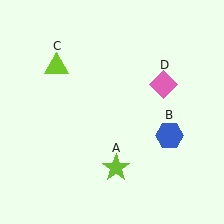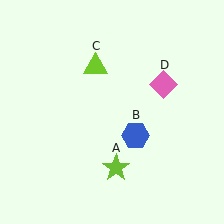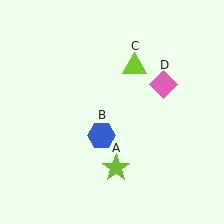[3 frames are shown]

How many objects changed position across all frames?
2 objects changed position: blue hexagon (object B), lime triangle (object C).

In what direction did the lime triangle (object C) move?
The lime triangle (object C) moved right.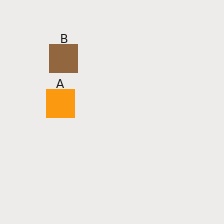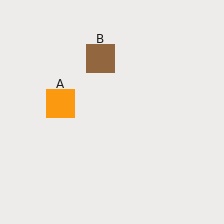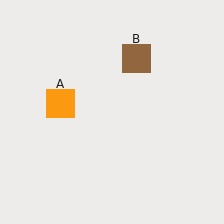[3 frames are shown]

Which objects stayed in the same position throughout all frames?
Orange square (object A) remained stationary.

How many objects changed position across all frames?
1 object changed position: brown square (object B).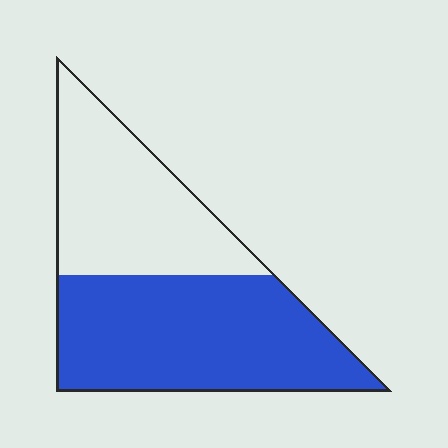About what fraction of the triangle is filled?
About three fifths (3/5).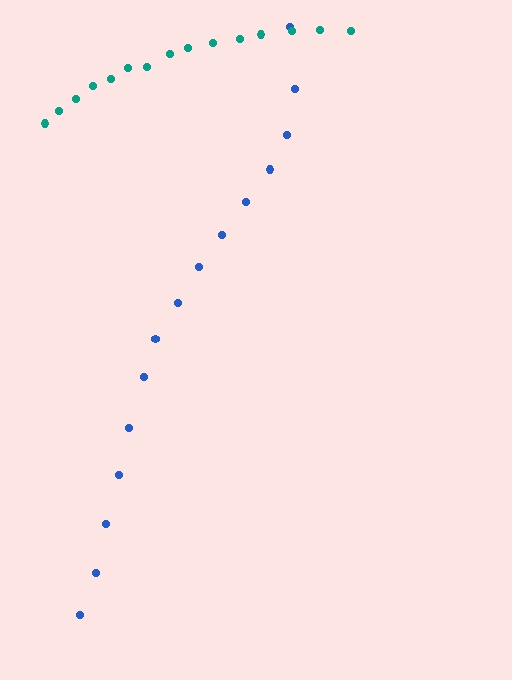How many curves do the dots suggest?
There are 2 distinct paths.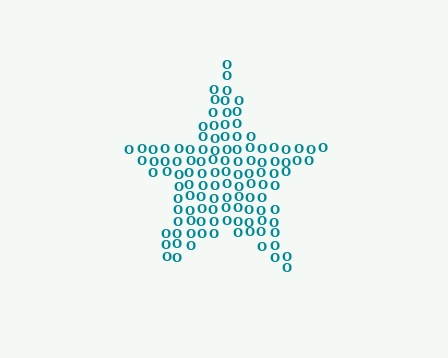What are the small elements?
The small elements are letter O's.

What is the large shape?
The large shape is a star.